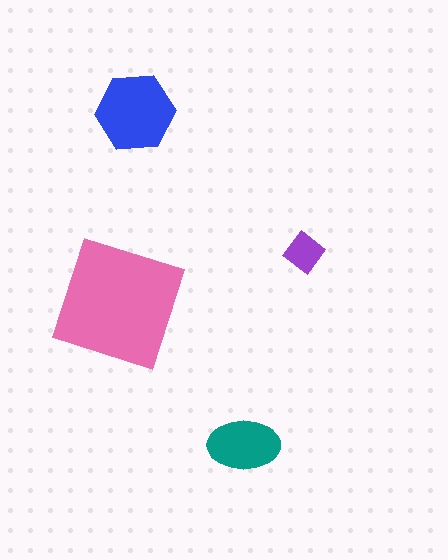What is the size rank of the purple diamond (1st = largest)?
4th.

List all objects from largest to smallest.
The pink square, the blue hexagon, the teal ellipse, the purple diamond.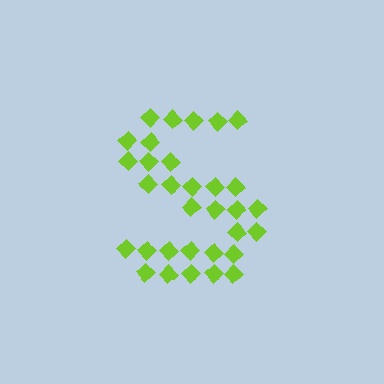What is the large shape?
The large shape is the letter S.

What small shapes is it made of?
It is made of small diamonds.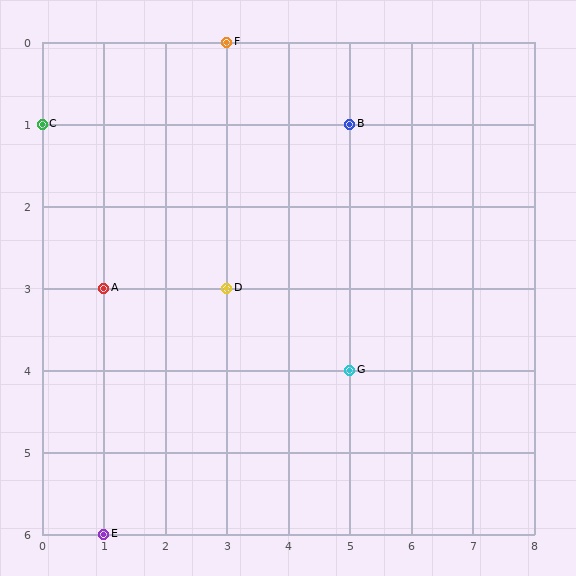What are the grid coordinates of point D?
Point D is at grid coordinates (3, 3).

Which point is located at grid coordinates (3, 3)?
Point D is at (3, 3).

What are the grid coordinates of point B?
Point B is at grid coordinates (5, 1).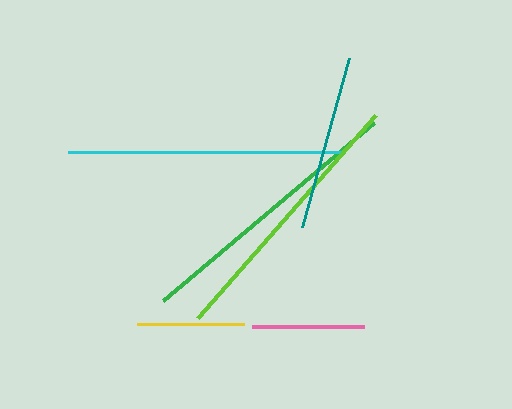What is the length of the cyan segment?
The cyan segment is approximately 273 pixels long.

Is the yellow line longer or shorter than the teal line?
The teal line is longer than the yellow line.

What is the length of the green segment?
The green segment is approximately 276 pixels long.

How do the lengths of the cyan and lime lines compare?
The cyan and lime lines are approximately the same length.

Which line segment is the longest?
The green line is the longest at approximately 276 pixels.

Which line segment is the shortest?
The yellow line is the shortest at approximately 107 pixels.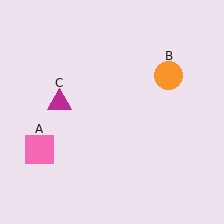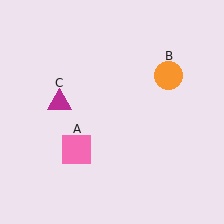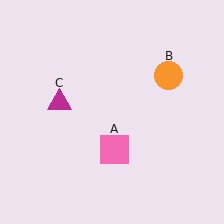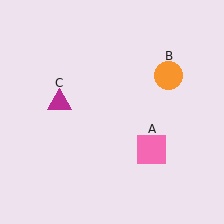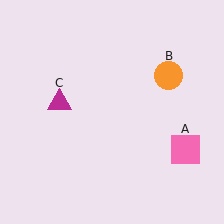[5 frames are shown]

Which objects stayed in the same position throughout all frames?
Orange circle (object B) and magenta triangle (object C) remained stationary.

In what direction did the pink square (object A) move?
The pink square (object A) moved right.